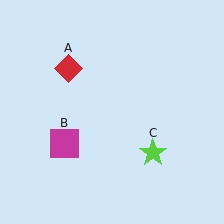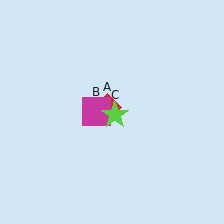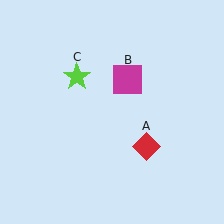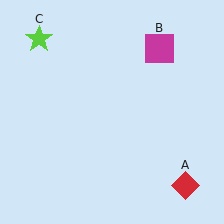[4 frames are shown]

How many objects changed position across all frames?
3 objects changed position: red diamond (object A), magenta square (object B), lime star (object C).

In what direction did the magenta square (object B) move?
The magenta square (object B) moved up and to the right.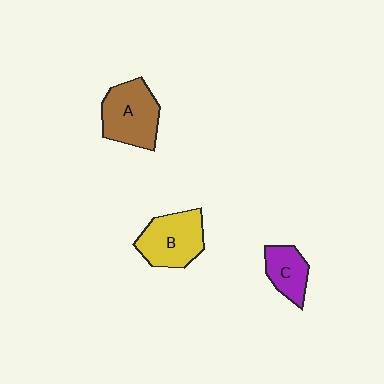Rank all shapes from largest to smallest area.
From largest to smallest: A (brown), B (yellow), C (purple).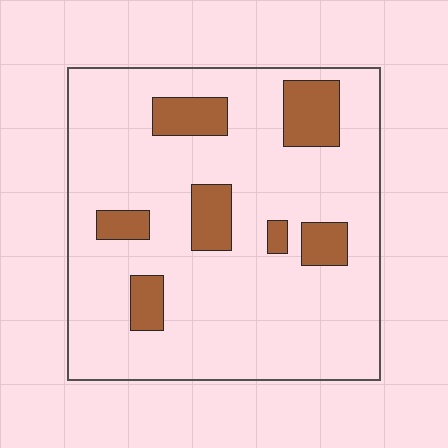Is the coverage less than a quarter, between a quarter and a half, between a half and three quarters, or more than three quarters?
Less than a quarter.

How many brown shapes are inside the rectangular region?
7.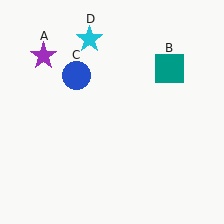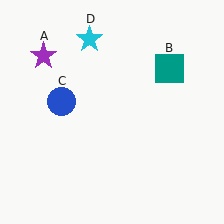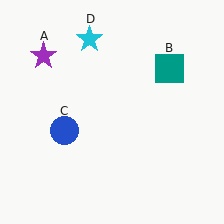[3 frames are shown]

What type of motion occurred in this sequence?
The blue circle (object C) rotated counterclockwise around the center of the scene.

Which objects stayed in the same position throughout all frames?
Purple star (object A) and teal square (object B) and cyan star (object D) remained stationary.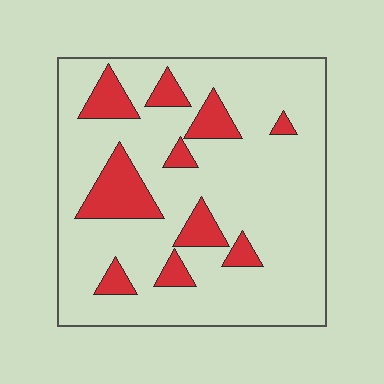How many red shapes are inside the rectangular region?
10.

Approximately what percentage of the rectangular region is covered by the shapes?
Approximately 20%.